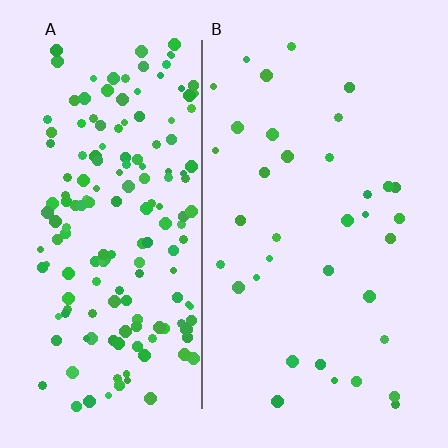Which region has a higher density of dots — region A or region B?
A (the left).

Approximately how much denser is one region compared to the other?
Approximately 4.9× — region A over region B.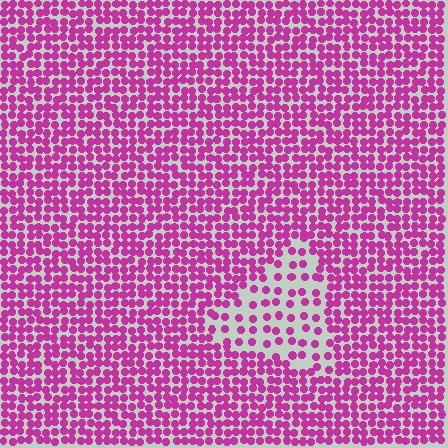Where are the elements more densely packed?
The elements are more densely packed outside the triangle boundary.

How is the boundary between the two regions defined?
The boundary is defined by a change in element density (approximately 2.3x ratio). All elements are the same color, size, and shape.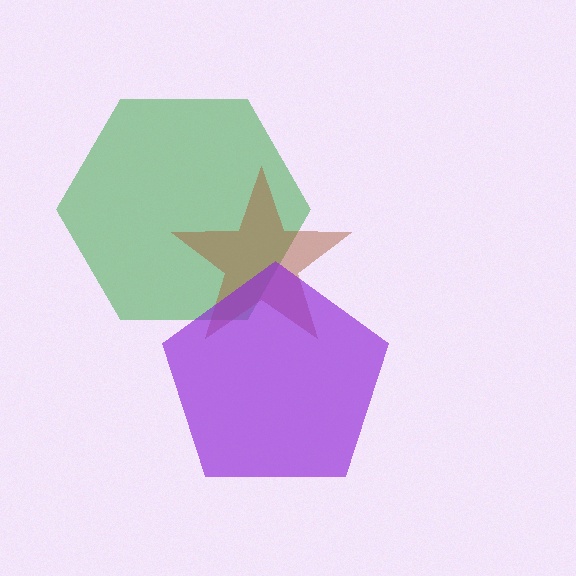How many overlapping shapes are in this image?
There are 3 overlapping shapes in the image.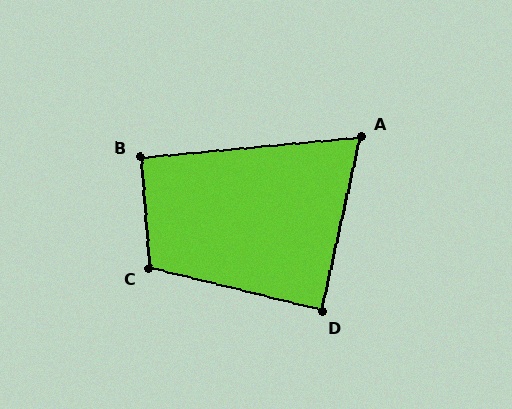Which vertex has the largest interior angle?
C, at approximately 108 degrees.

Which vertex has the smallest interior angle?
A, at approximately 72 degrees.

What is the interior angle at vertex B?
Approximately 91 degrees (approximately right).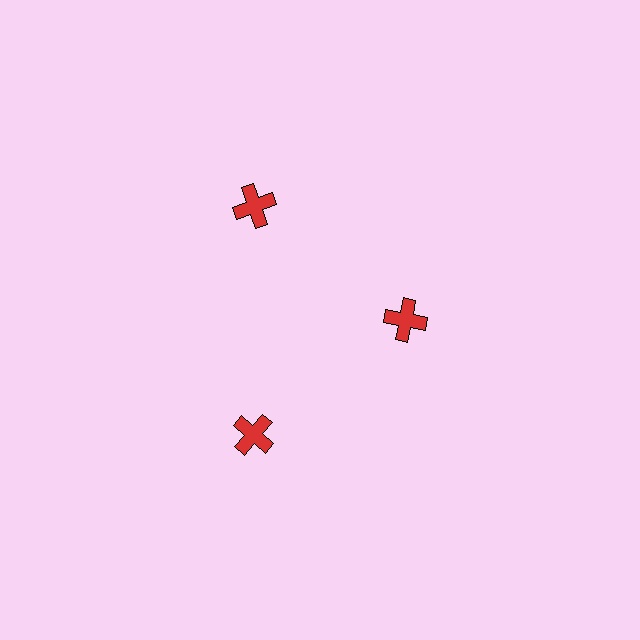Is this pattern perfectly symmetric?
No. The 3 red crosses are arranged in a ring, but one element near the 3 o'clock position is pulled inward toward the center, breaking the 3-fold rotational symmetry.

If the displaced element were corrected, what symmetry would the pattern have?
It would have 3-fold rotational symmetry — the pattern would map onto itself every 120 degrees.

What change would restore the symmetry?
The symmetry would be restored by moving it outward, back onto the ring so that all 3 crosses sit at equal angles and equal distance from the center.